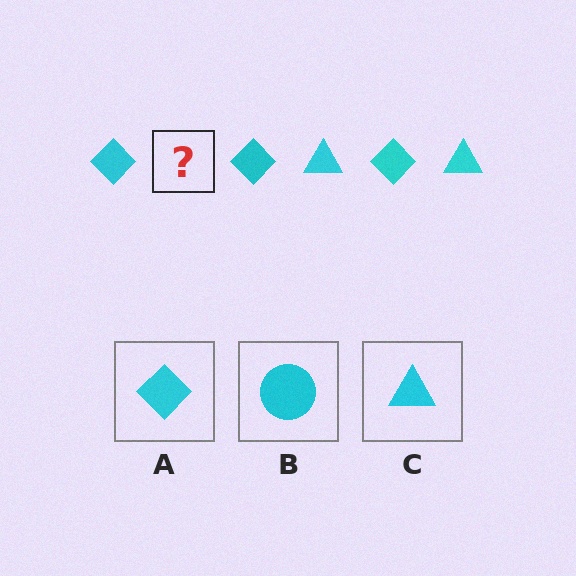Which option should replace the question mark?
Option C.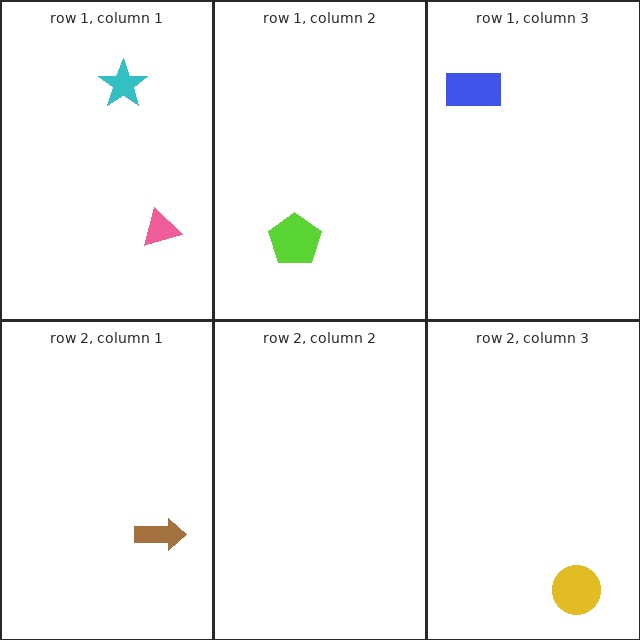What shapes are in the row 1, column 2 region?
The lime pentagon.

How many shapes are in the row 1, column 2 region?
1.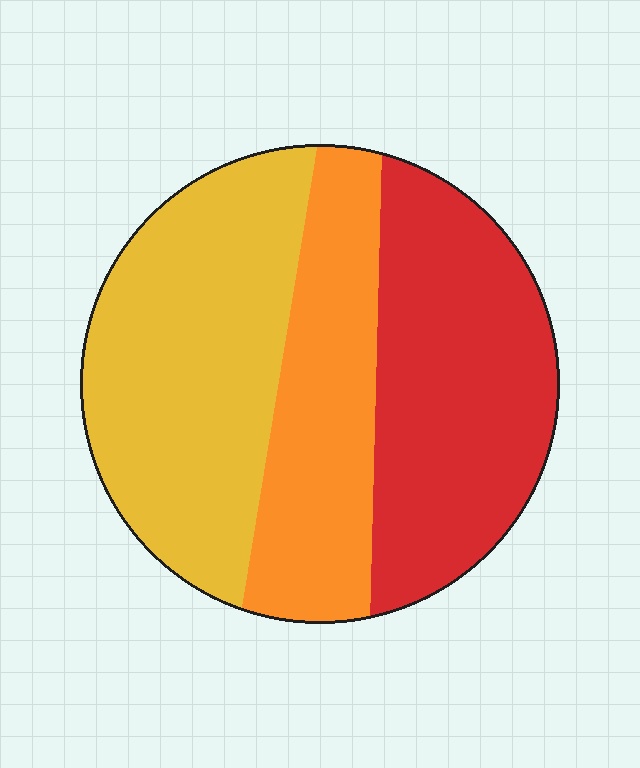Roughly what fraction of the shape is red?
Red covers roughly 35% of the shape.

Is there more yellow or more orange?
Yellow.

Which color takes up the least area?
Orange, at roughly 25%.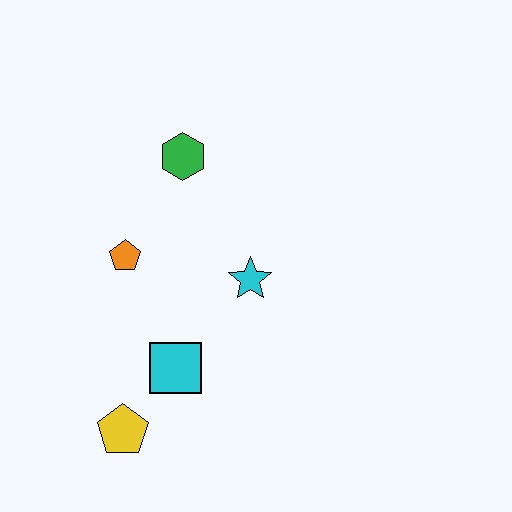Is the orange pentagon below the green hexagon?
Yes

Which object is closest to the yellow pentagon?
The cyan square is closest to the yellow pentagon.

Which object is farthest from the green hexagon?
The yellow pentagon is farthest from the green hexagon.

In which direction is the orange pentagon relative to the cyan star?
The orange pentagon is to the left of the cyan star.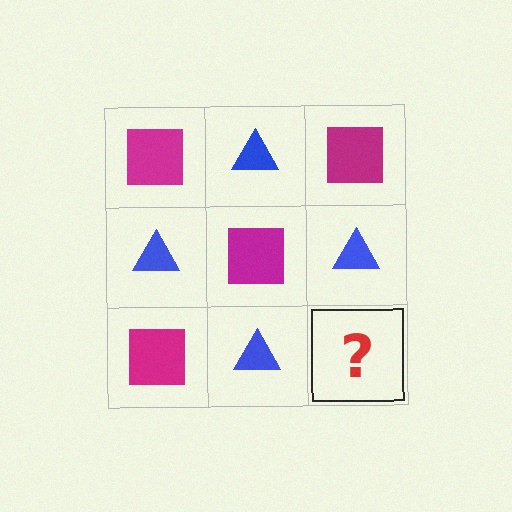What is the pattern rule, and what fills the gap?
The rule is that it alternates magenta square and blue triangle in a checkerboard pattern. The gap should be filled with a magenta square.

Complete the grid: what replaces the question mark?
The question mark should be replaced with a magenta square.